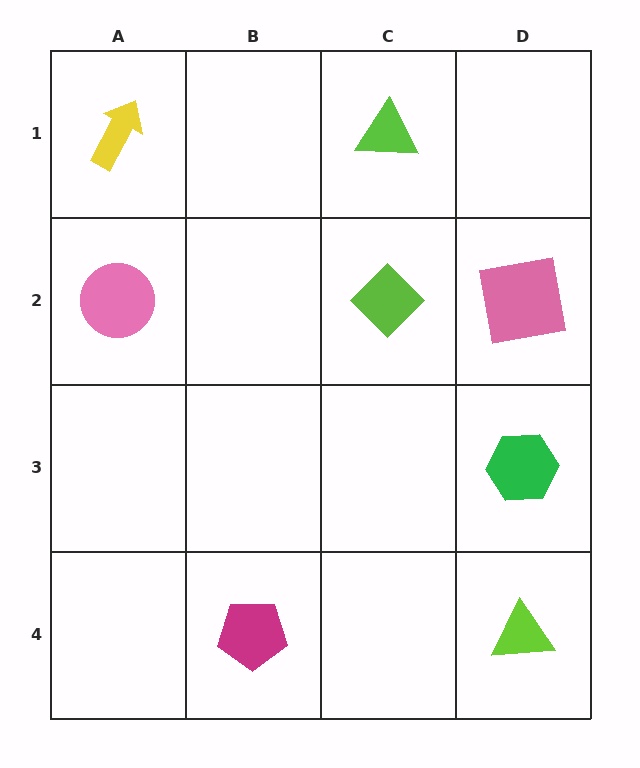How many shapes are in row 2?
3 shapes.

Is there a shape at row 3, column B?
No, that cell is empty.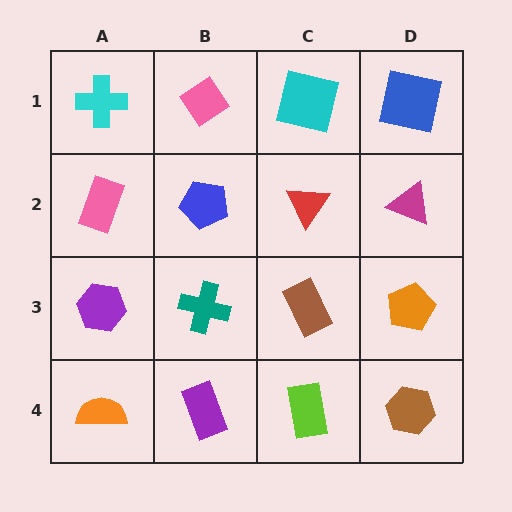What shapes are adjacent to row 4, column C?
A brown rectangle (row 3, column C), a purple rectangle (row 4, column B), a brown hexagon (row 4, column D).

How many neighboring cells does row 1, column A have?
2.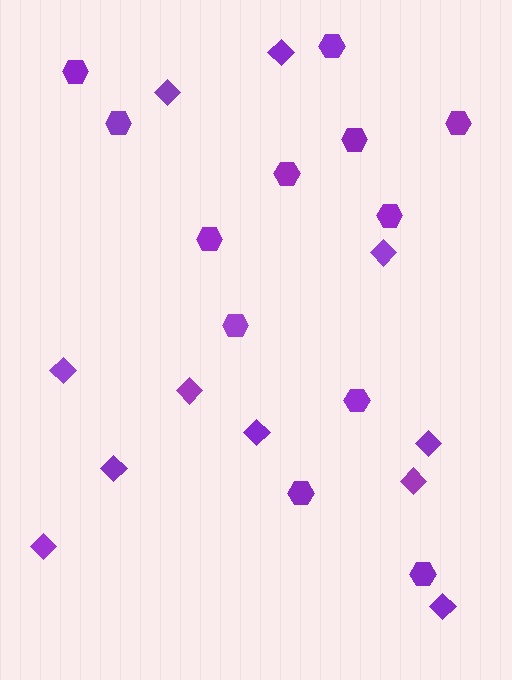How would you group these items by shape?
There are 2 groups: one group of diamonds (11) and one group of hexagons (12).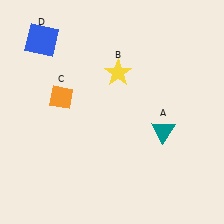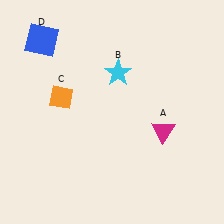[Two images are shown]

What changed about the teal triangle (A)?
In Image 1, A is teal. In Image 2, it changed to magenta.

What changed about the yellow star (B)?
In Image 1, B is yellow. In Image 2, it changed to cyan.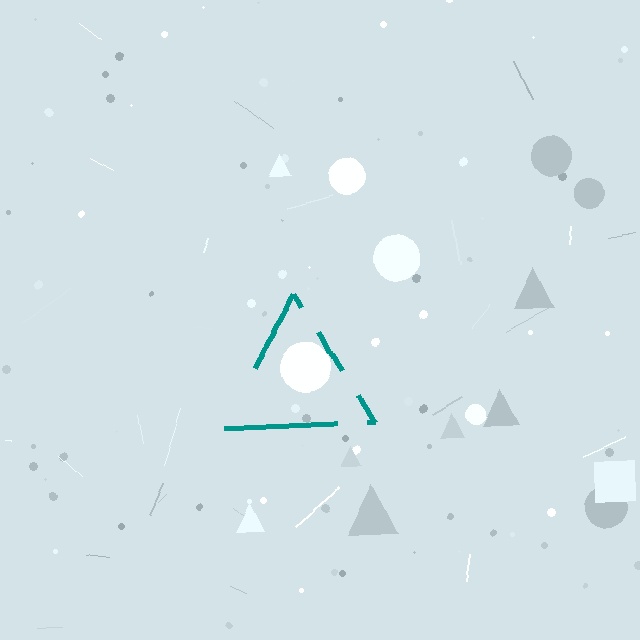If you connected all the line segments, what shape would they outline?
They would outline a triangle.